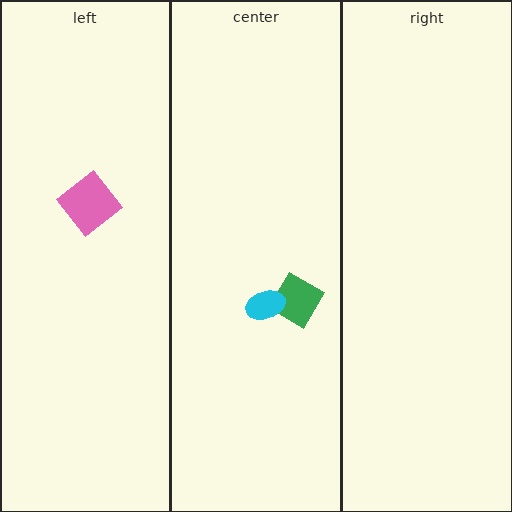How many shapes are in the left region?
1.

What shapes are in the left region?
The pink diamond.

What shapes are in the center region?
The green diamond, the cyan ellipse.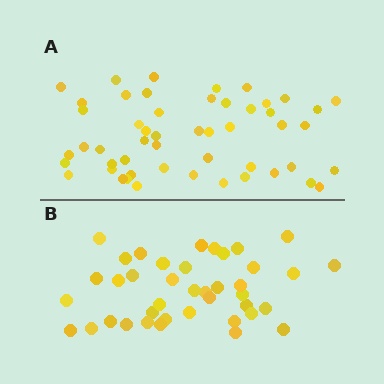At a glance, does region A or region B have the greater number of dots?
Region A (the top region) has more dots.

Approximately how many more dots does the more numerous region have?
Region A has roughly 12 or so more dots than region B.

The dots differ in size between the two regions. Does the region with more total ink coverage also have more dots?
No. Region B has more total ink coverage because its dots are larger, but region A actually contains more individual dots. Total area can be misleading — the number of items is what matters here.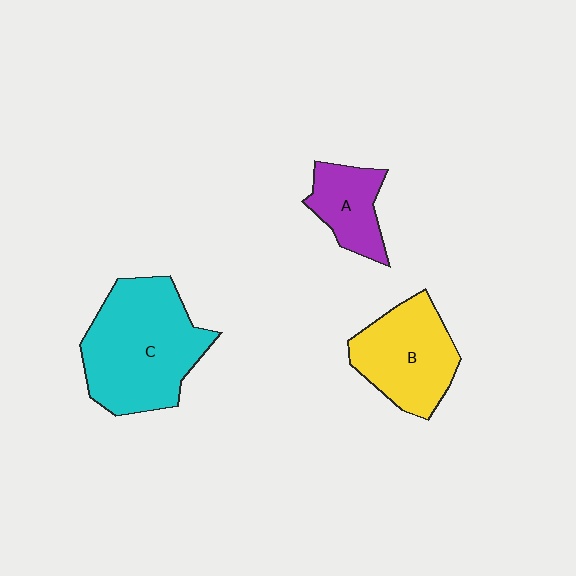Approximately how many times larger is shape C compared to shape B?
Approximately 1.5 times.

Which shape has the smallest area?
Shape A (purple).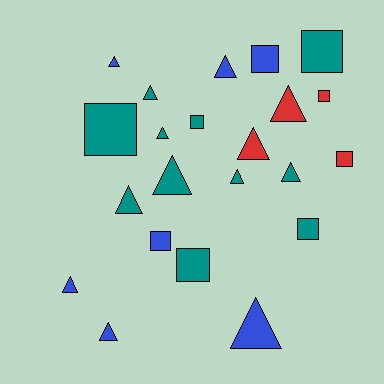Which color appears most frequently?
Teal, with 11 objects.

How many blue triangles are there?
There are 5 blue triangles.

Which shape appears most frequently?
Triangle, with 13 objects.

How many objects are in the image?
There are 22 objects.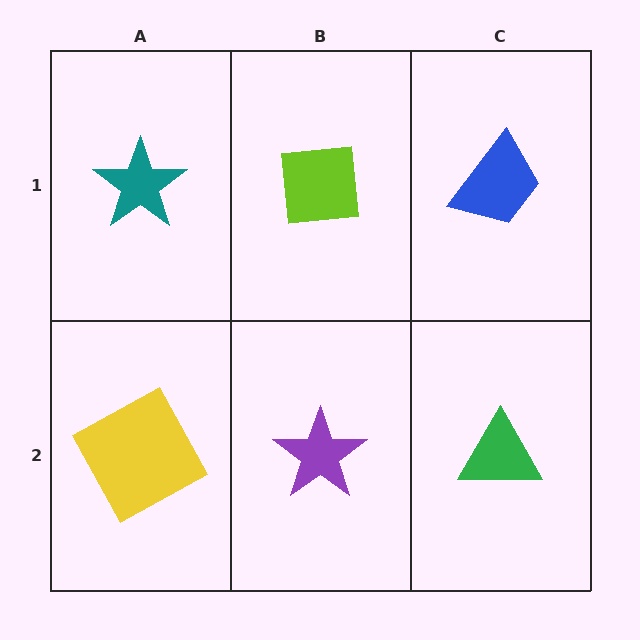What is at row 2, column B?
A purple star.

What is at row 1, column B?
A lime square.